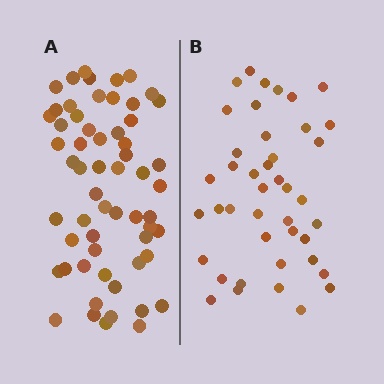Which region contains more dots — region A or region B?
Region A (the left region) has more dots.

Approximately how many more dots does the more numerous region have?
Region A has approximately 15 more dots than region B.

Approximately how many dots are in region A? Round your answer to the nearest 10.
About 60 dots. (The exact count is 59, which rounds to 60.)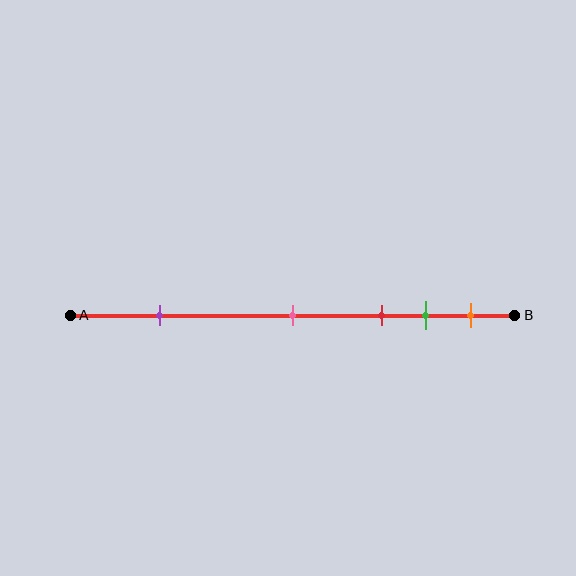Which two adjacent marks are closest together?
The green and orange marks are the closest adjacent pair.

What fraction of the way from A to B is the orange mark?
The orange mark is approximately 90% (0.9) of the way from A to B.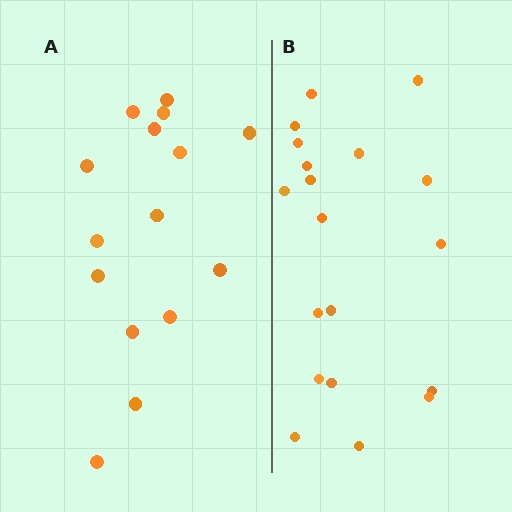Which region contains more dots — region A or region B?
Region B (the right region) has more dots.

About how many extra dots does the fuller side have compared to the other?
Region B has about 4 more dots than region A.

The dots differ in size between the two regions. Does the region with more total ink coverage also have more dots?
No. Region A has more total ink coverage because its dots are larger, but region B actually contains more individual dots. Total area can be misleading — the number of items is what matters here.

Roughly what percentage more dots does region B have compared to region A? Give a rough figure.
About 25% more.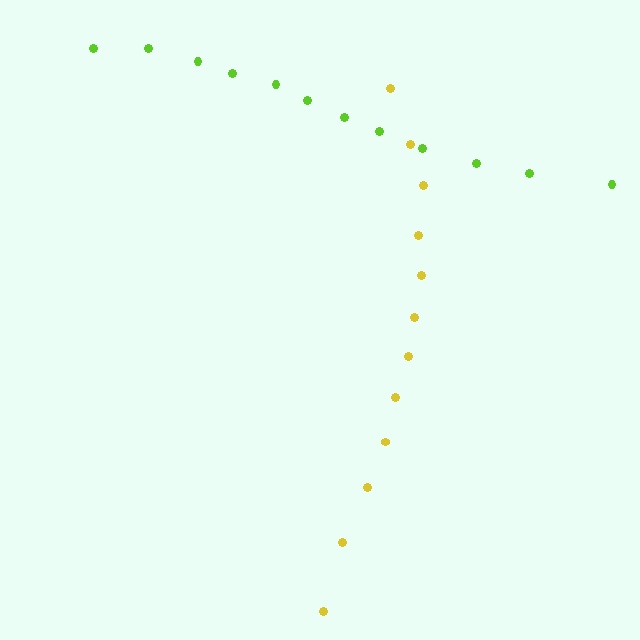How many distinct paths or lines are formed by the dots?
There are 2 distinct paths.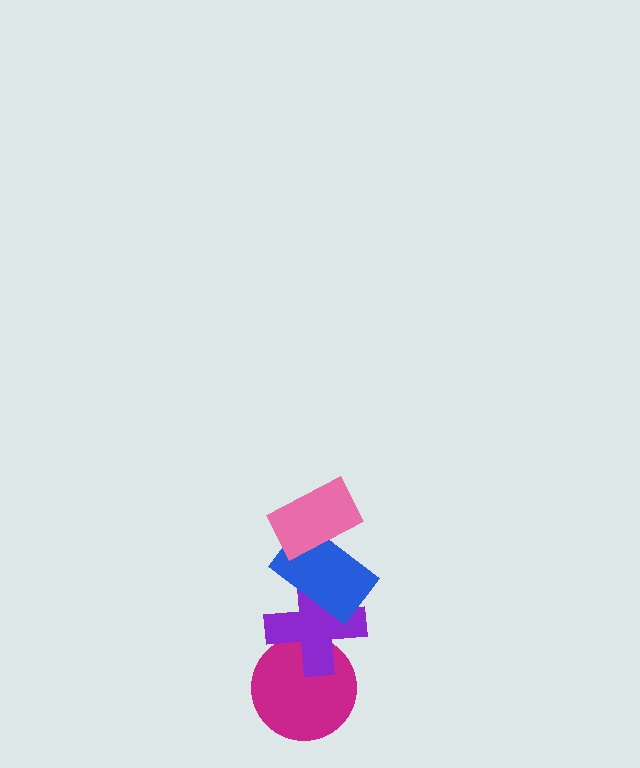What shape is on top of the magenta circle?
The purple cross is on top of the magenta circle.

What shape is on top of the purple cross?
The blue rectangle is on top of the purple cross.